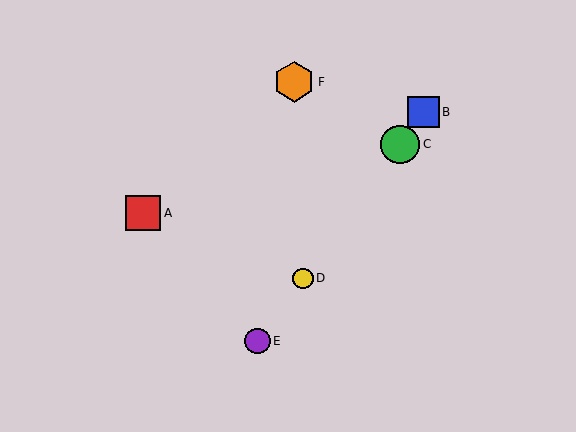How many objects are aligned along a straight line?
4 objects (B, C, D, E) are aligned along a straight line.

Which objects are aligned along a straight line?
Objects B, C, D, E are aligned along a straight line.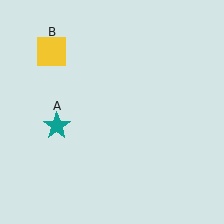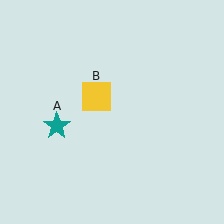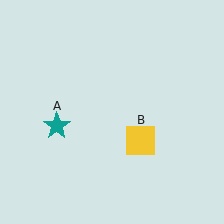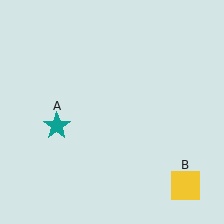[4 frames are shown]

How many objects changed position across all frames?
1 object changed position: yellow square (object B).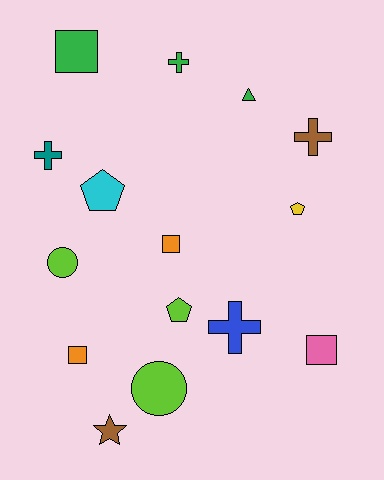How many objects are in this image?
There are 15 objects.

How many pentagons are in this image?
There are 3 pentagons.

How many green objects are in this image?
There are 3 green objects.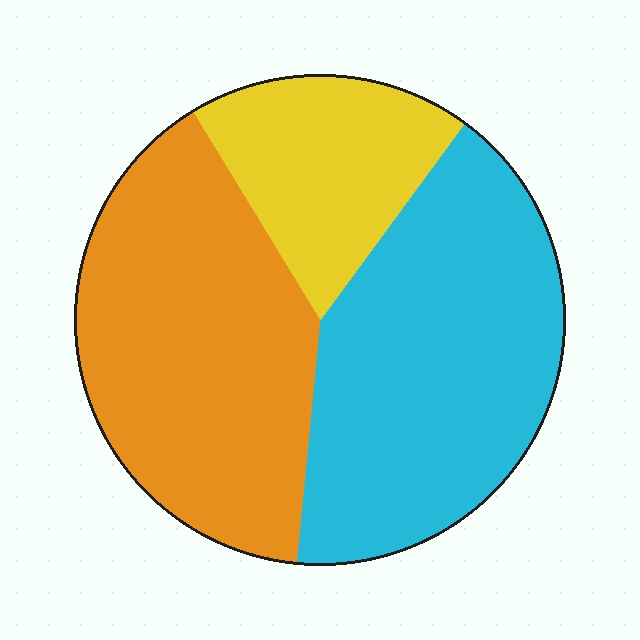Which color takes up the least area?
Yellow, at roughly 20%.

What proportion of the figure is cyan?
Cyan covers roughly 40% of the figure.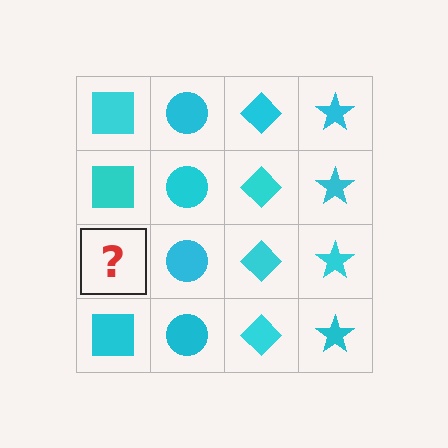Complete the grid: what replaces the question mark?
The question mark should be replaced with a cyan square.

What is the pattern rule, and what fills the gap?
The rule is that each column has a consistent shape. The gap should be filled with a cyan square.